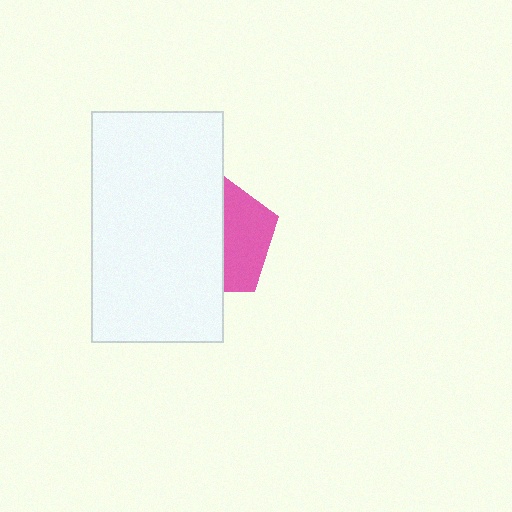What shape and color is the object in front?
The object in front is a white rectangle.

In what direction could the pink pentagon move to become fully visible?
The pink pentagon could move right. That would shift it out from behind the white rectangle entirely.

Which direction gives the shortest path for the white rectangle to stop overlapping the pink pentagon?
Moving left gives the shortest separation.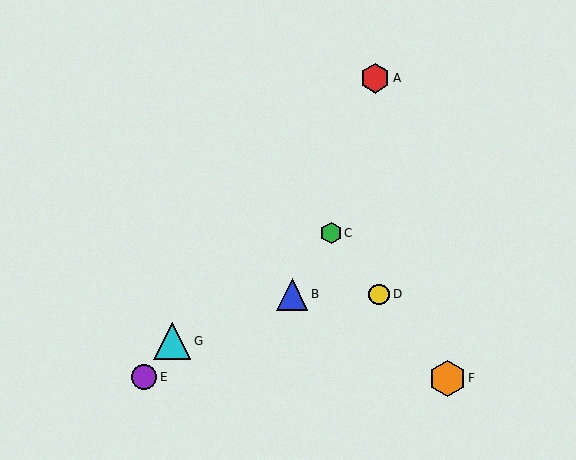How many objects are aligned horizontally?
2 objects (B, D) are aligned horizontally.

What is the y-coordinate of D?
Object D is at y≈294.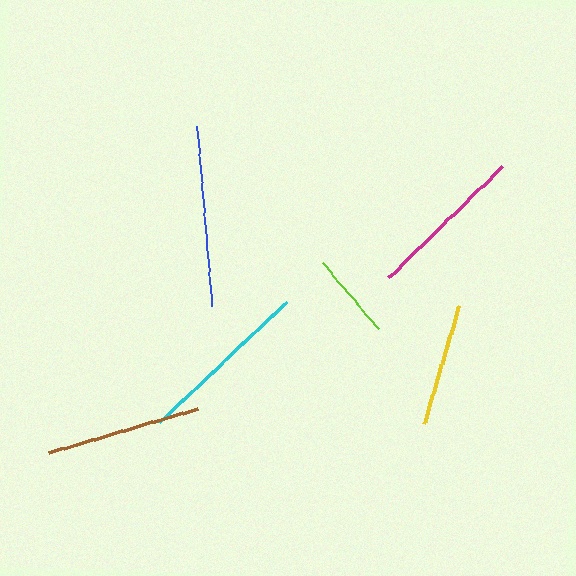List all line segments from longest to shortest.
From longest to shortest: blue, cyan, magenta, brown, yellow, lime.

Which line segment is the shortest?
The lime line is the shortest at approximately 87 pixels.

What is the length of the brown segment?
The brown segment is approximately 155 pixels long.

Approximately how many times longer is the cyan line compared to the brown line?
The cyan line is approximately 1.1 times the length of the brown line.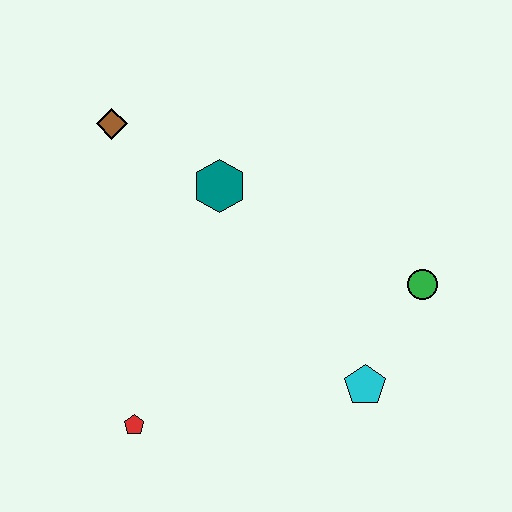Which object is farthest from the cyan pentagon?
The brown diamond is farthest from the cyan pentagon.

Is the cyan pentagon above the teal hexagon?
No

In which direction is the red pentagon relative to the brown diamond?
The red pentagon is below the brown diamond.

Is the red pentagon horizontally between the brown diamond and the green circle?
Yes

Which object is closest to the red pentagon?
The cyan pentagon is closest to the red pentagon.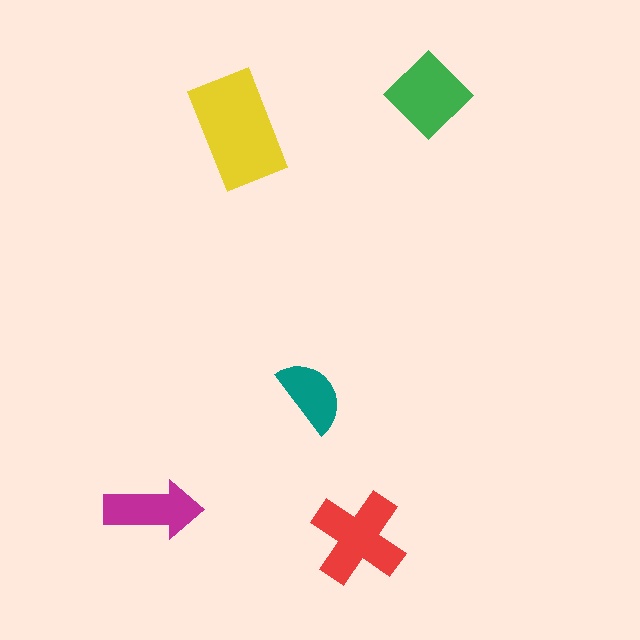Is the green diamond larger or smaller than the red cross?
Smaller.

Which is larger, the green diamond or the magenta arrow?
The green diamond.